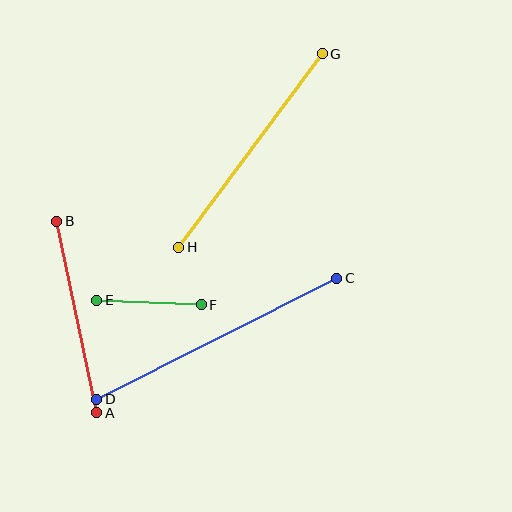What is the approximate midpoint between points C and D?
The midpoint is at approximately (217, 339) pixels.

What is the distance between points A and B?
The distance is approximately 195 pixels.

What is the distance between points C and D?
The distance is approximately 269 pixels.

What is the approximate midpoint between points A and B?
The midpoint is at approximately (77, 317) pixels.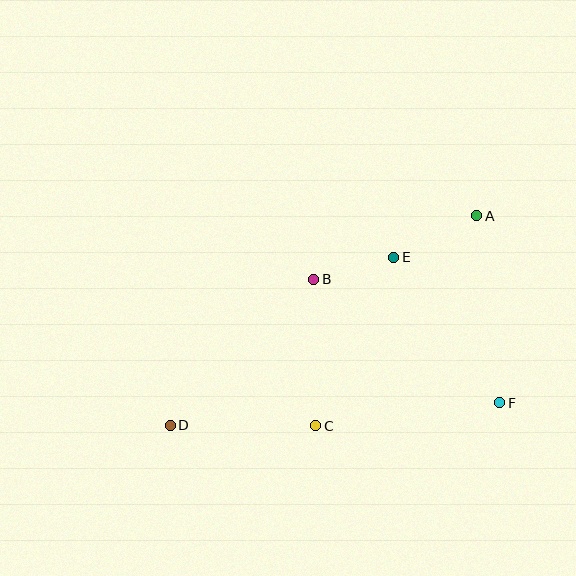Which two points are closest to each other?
Points B and E are closest to each other.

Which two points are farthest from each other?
Points A and D are farthest from each other.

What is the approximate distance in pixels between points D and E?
The distance between D and E is approximately 280 pixels.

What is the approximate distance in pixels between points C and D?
The distance between C and D is approximately 145 pixels.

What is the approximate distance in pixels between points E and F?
The distance between E and F is approximately 180 pixels.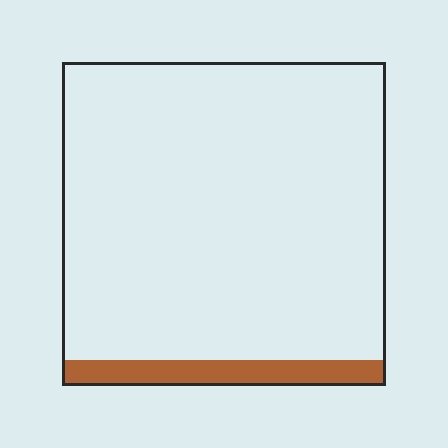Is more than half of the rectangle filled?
No.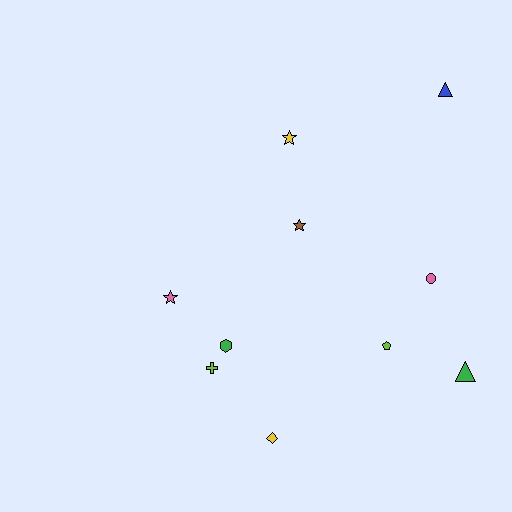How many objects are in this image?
There are 10 objects.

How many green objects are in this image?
There are 2 green objects.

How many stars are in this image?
There are 3 stars.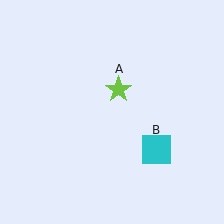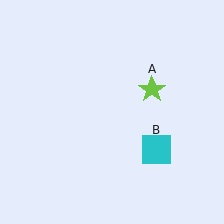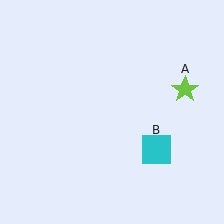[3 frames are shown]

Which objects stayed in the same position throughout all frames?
Cyan square (object B) remained stationary.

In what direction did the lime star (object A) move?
The lime star (object A) moved right.